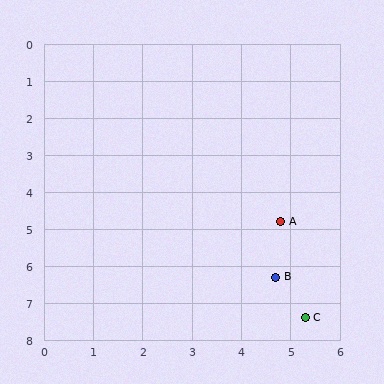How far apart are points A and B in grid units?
Points A and B are about 1.5 grid units apart.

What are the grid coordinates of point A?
Point A is at approximately (4.8, 4.8).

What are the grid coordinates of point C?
Point C is at approximately (5.3, 7.4).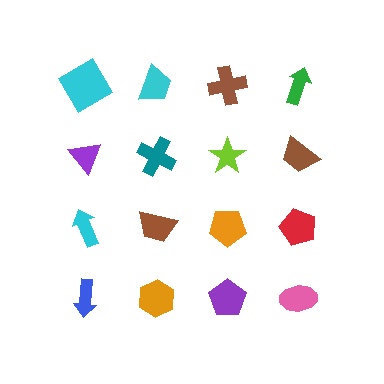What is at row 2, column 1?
A purple triangle.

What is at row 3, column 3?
An orange pentagon.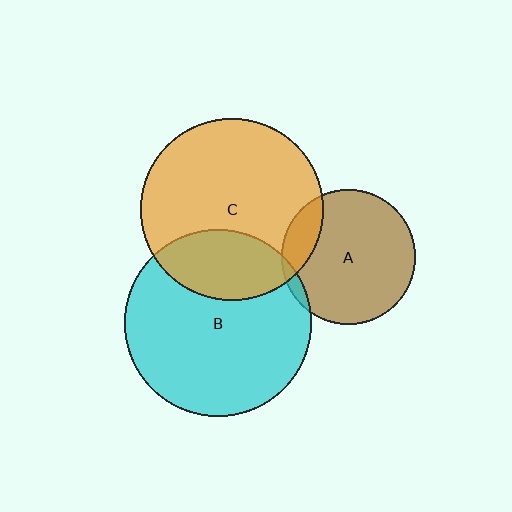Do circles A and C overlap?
Yes.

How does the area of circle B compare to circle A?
Approximately 1.9 times.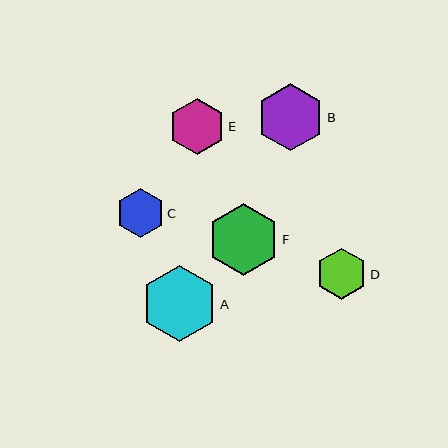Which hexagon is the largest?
Hexagon A is the largest with a size of approximately 76 pixels.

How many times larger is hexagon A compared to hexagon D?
Hexagon A is approximately 1.5 times the size of hexagon D.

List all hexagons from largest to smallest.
From largest to smallest: A, F, B, E, D, C.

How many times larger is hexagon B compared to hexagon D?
Hexagon B is approximately 1.3 times the size of hexagon D.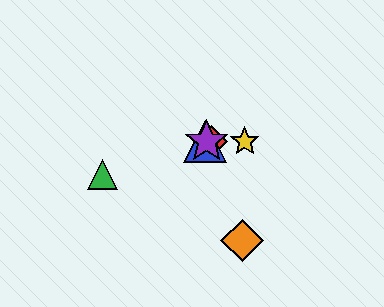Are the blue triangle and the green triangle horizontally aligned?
No, the blue triangle is at y≈141 and the green triangle is at y≈175.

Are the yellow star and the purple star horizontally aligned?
Yes, both are at y≈141.